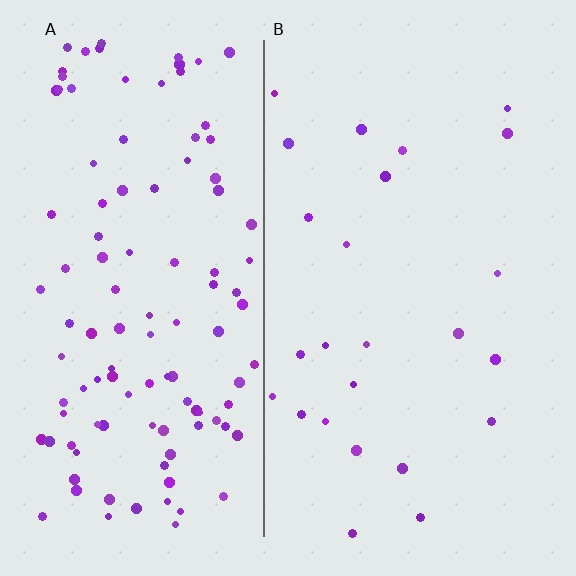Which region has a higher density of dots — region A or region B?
A (the left).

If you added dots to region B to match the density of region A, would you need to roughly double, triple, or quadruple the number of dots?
Approximately quadruple.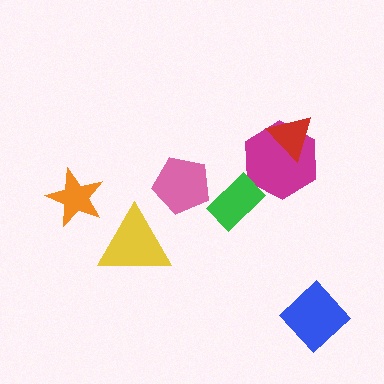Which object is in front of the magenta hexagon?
The red triangle is in front of the magenta hexagon.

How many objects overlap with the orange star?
0 objects overlap with the orange star.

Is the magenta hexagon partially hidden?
Yes, it is partially covered by another shape.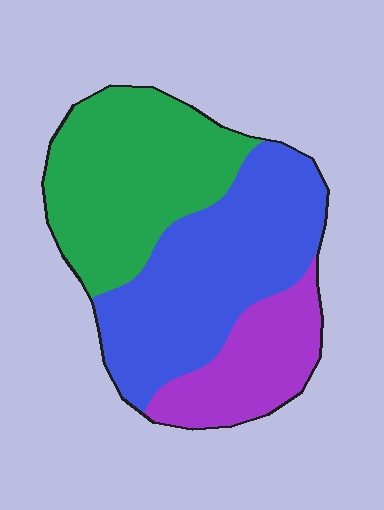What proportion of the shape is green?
Green covers around 40% of the shape.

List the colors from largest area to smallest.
From largest to smallest: blue, green, purple.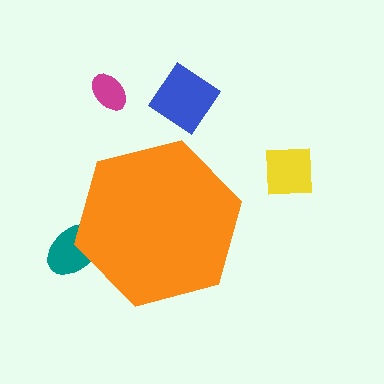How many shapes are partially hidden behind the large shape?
1 shape is partially hidden.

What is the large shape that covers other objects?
An orange hexagon.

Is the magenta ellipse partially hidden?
No, the magenta ellipse is fully visible.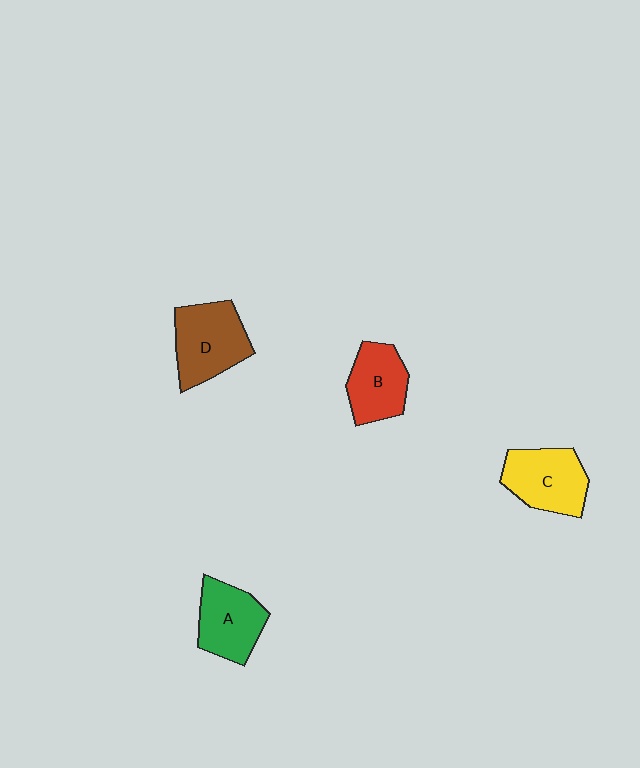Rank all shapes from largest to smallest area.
From largest to smallest: D (brown), C (yellow), A (green), B (red).